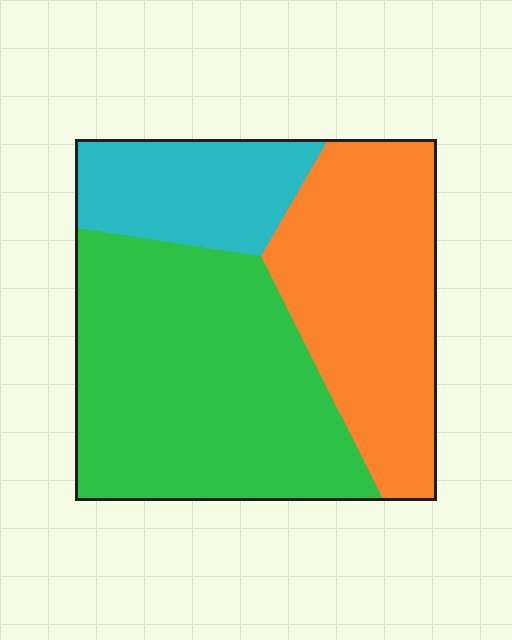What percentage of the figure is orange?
Orange covers around 35% of the figure.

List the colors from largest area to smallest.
From largest to smallest: green, orange, cyan.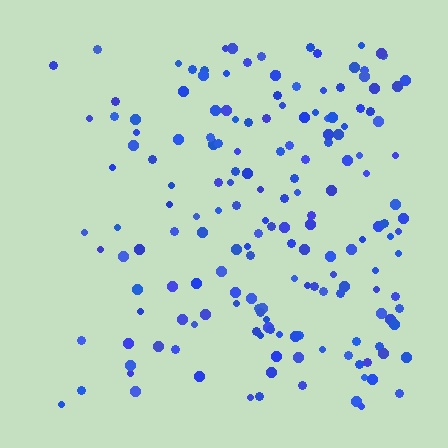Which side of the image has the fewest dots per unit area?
The left.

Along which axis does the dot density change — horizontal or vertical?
Horizontal.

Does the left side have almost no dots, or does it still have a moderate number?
Still a moderate number, just noticeably fewer than the right.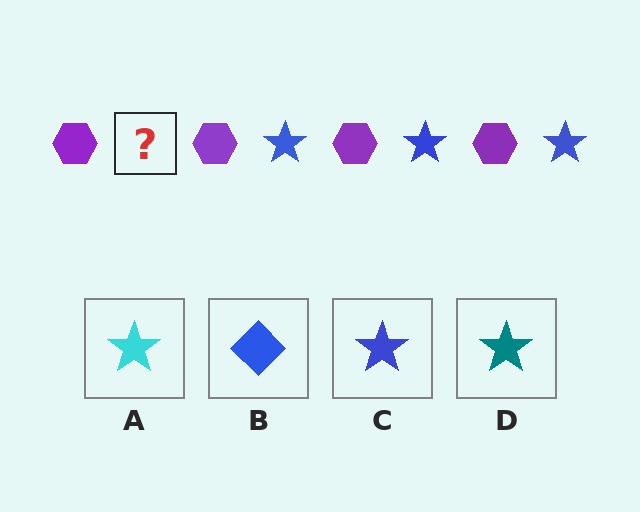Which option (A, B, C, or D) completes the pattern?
C.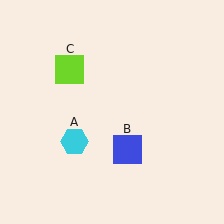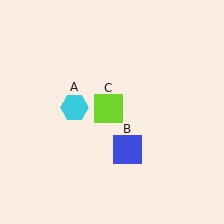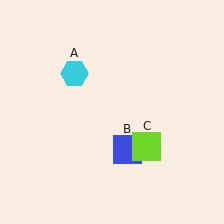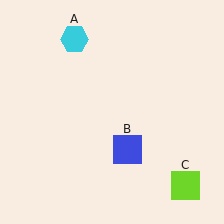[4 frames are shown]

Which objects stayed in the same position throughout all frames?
Blue square (object B) remained stationary.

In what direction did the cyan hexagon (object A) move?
The cyan hexagon (object A) moved up.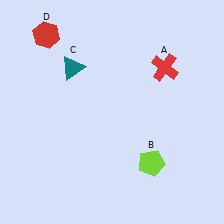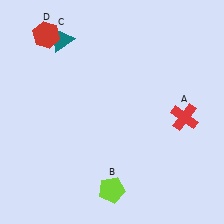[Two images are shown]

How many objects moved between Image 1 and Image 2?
3 objects moved between the two images.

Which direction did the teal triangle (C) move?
The teal triangle (C) moved up.